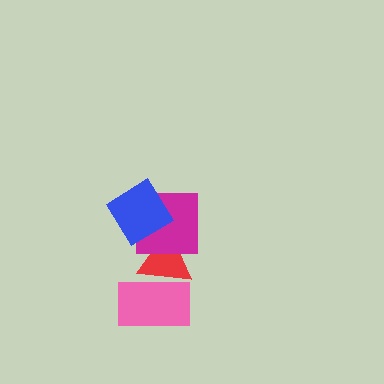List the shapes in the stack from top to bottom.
From top to bottom: the blue diamond, the magenta square, the red triangle, the pink rectangle.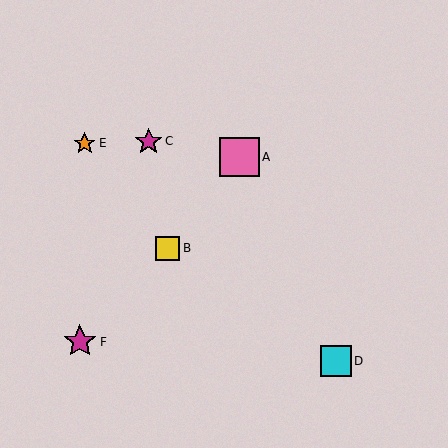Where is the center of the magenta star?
The center of the magenta star is at (149, 141).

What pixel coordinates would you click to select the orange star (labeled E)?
Click at (85, 143) to select the orange star E.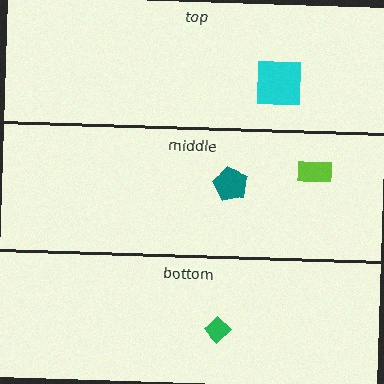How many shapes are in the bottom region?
1.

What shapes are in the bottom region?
The green diamond.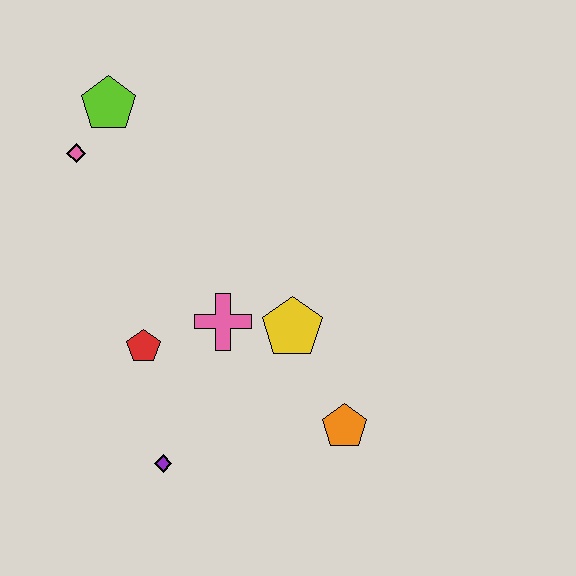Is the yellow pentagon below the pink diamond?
Yes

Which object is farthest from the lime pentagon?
The orange pentagon is farthest from the lime pentagon.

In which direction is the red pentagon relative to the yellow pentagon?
The red pentagon is to the left of the yellow pentagon.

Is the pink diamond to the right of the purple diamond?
No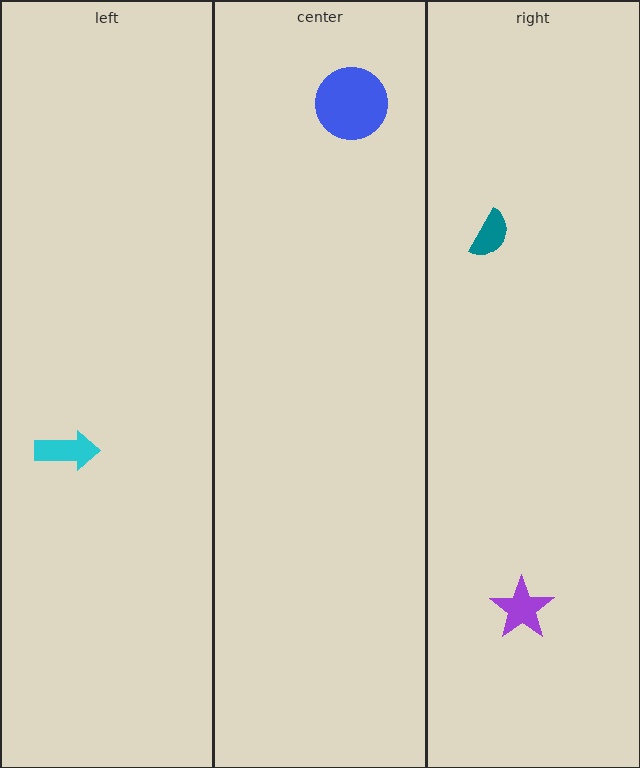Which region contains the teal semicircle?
The right region.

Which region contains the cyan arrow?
The left region.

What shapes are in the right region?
The teal semicircle, the purple star.